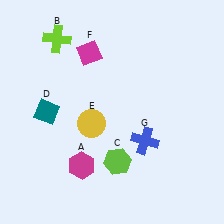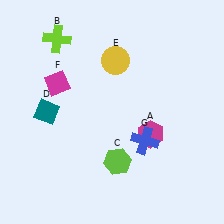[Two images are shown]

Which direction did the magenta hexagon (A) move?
The magenta hexagon (A) moved right.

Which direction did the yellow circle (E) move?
The yellow circle (E) moved up.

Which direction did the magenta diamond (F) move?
The magenta diamond (F) moved left.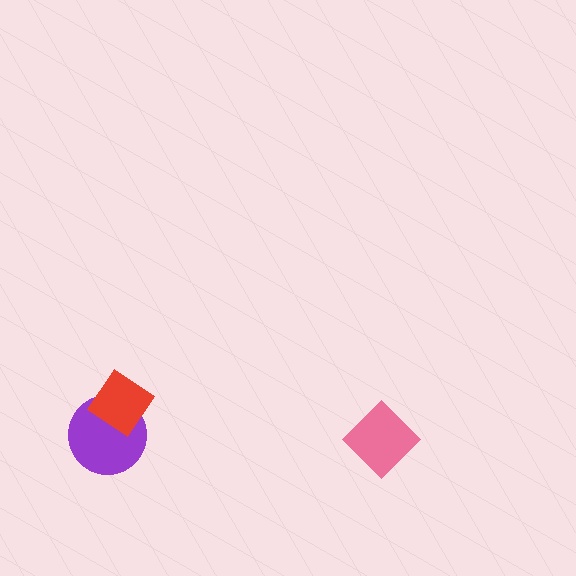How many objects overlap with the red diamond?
1 object overlaps with the red diamond.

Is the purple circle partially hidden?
Yes, it is partially covered by another shape.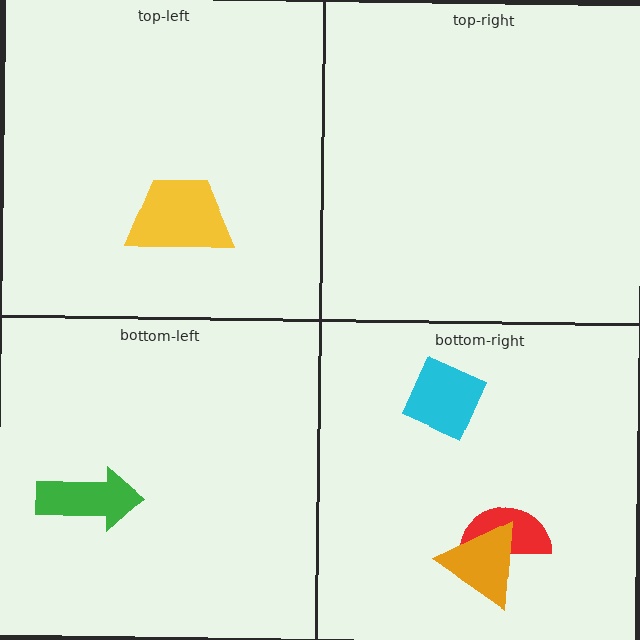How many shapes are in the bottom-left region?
1.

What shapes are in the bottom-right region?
The cyan diamond, the red semicircle, the orange triangle.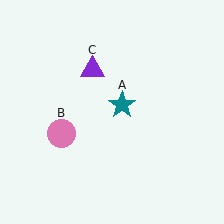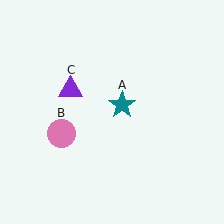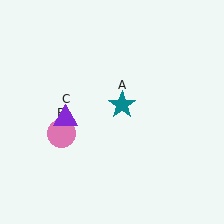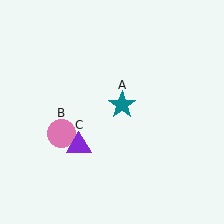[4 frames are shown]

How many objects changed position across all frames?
1 object changed position: purple triangle (object C).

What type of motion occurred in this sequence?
The purple triangle (object C) rotated counterclockwise around the center of the scene.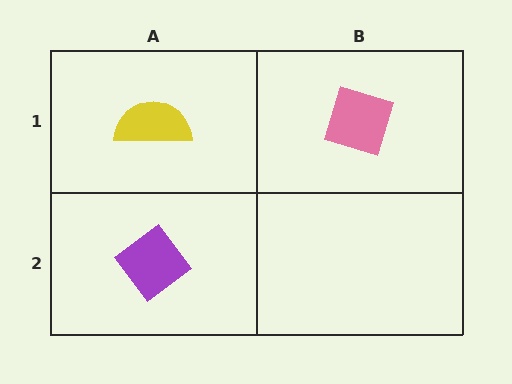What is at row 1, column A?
A yellow semicircle.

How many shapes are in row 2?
1 shape.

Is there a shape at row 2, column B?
No, that cell is empty.